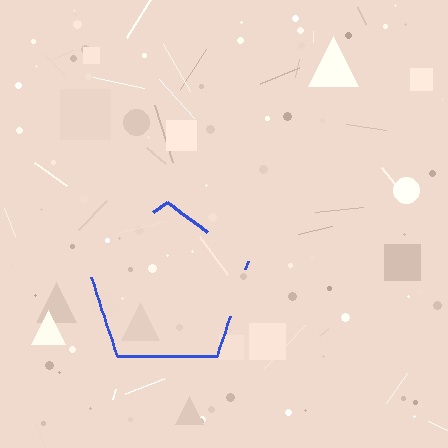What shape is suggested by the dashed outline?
The dashed outline suggests a pentagon.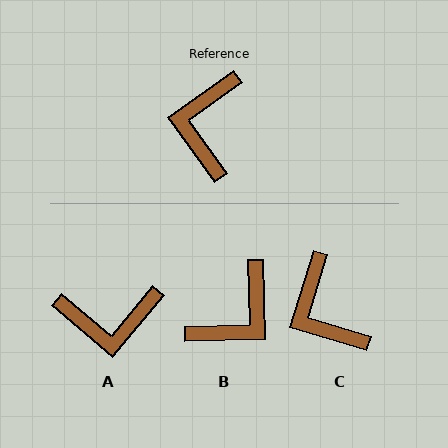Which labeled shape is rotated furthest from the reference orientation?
B, about 146 degrees away.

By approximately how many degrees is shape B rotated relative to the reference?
Approximately 146 degrees counter-clockwise.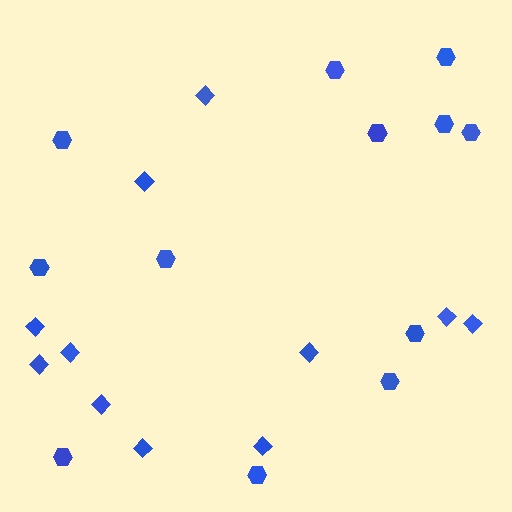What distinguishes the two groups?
There are 2 groups: one group of diamonds (11) and one group of hexagons (12).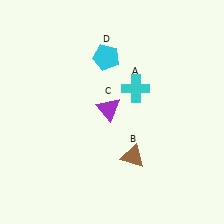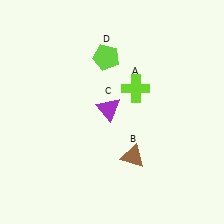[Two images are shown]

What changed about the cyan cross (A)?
In Image 1, A is cyan. In Image 2, it changed to lime.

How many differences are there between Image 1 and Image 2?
There are 2 differences between the two images.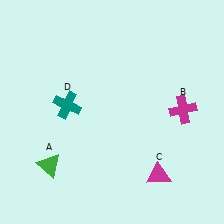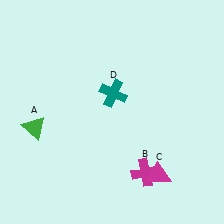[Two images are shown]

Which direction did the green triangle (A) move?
The green triangle (A) moved up.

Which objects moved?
The objects that moved are: the green triangle (A), the magenta cross (B), the teal cross (D).